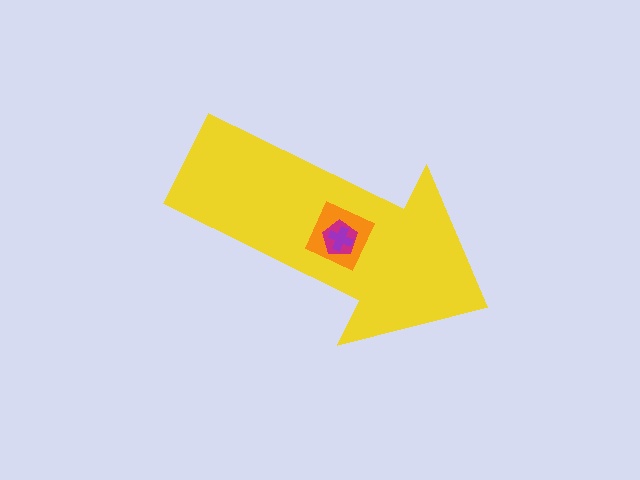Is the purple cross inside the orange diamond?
Yes.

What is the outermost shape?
The yellow arrow.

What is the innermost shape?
The purple cross.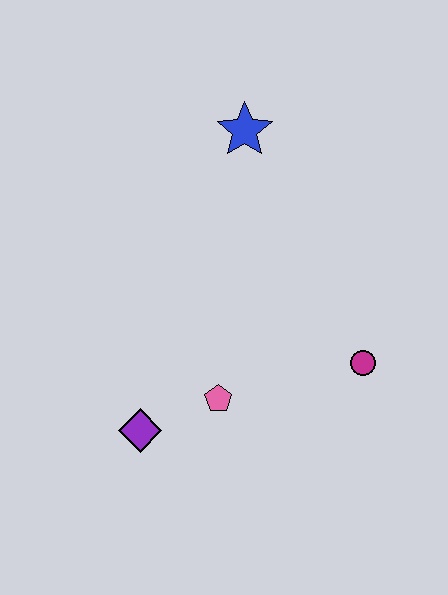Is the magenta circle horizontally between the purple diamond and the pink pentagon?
No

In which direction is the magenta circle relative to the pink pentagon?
The magenta circle is to the right of the pink pentagon.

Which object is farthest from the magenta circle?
The blue star is farthest from the magenta circle.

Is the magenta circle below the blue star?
Yes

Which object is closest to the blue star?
The magenta circle is closest to the blue star.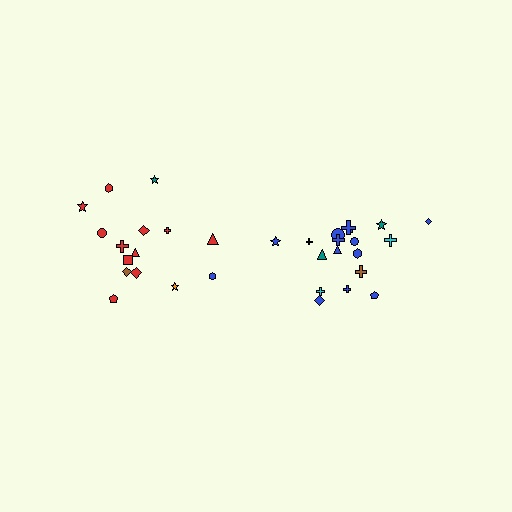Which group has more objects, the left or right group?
The right group.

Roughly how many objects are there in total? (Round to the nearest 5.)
Roughly 35 objects in total.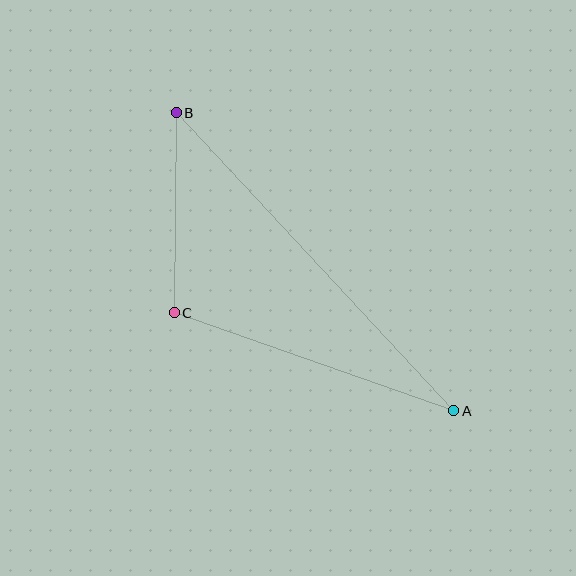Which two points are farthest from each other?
Points A and B are farthest from each other.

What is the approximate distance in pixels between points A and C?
The distance between A and C is approximately 296 pixels.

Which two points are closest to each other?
Points B and C are closest to each other.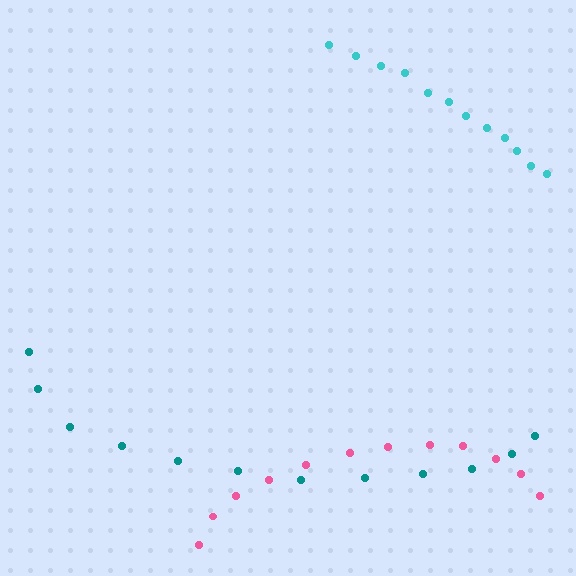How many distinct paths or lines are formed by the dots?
There are 3 distinct paths.